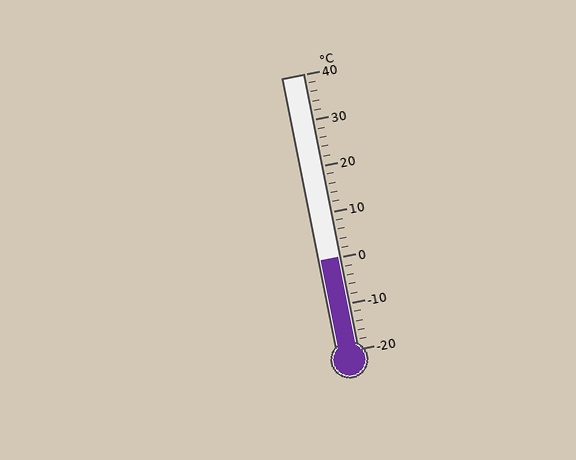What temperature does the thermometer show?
The thermometer shows approximately 0°C.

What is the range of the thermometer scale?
The thermometer scale ranges from -20°C to 40°C.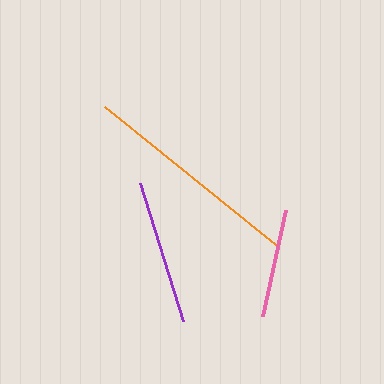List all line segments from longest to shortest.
From longest to shortest: orange, purple, pink.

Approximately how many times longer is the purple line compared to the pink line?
The purple line is approximately 1.3 times the length of the pink line.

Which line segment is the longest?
The orange line is the longest at approximately 220 pixels.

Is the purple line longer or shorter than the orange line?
The orange line is longer than the purple line.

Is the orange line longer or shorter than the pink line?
The orange line is longer than the pink line.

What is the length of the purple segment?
The purple segment is approximately 144 pixels long.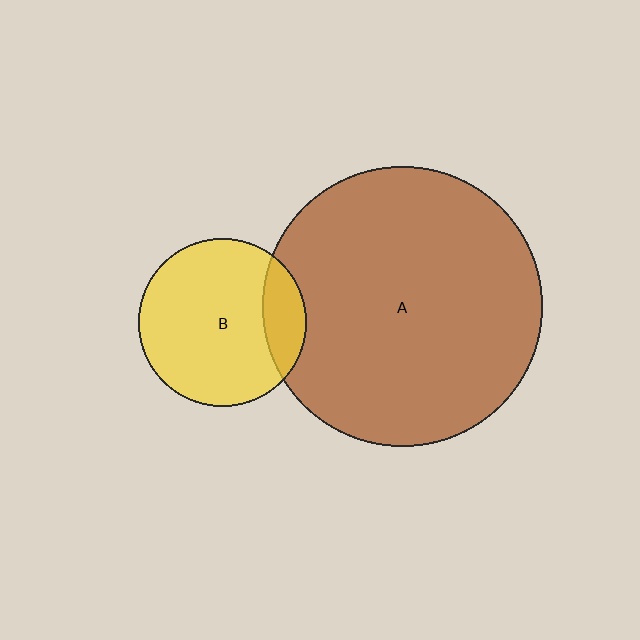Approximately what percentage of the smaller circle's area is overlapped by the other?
Approximately 15%.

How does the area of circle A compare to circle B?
Approximately 2.8 times.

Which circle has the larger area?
Circle A (brown).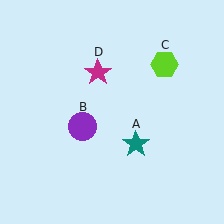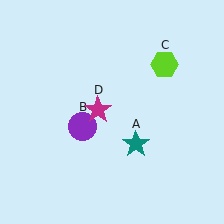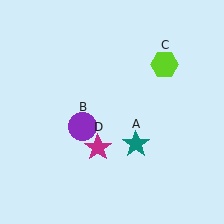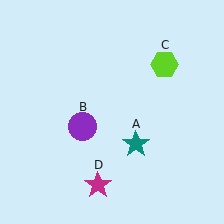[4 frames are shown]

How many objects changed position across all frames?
1 object changed position: magenta star (object D).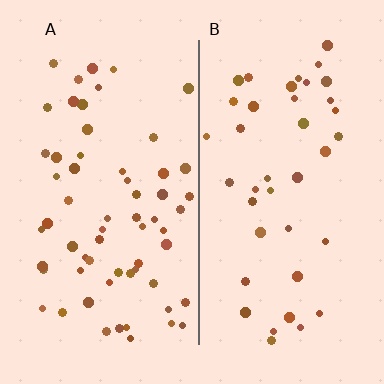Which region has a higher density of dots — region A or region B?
A (the left).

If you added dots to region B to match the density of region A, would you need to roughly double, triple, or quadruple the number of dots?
Approximately double.